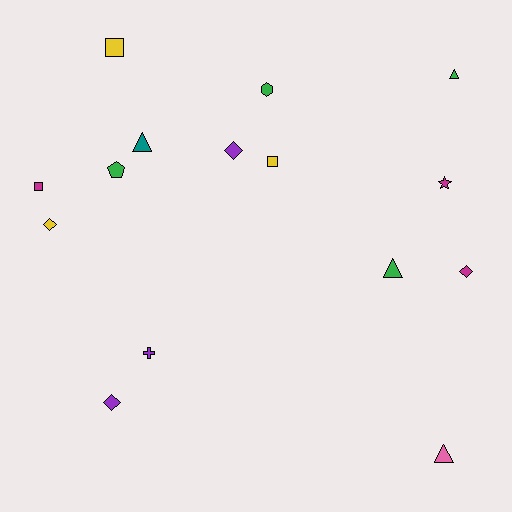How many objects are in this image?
There are 15 objects.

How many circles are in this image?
There are no circles.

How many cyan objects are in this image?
There are no cyan objects.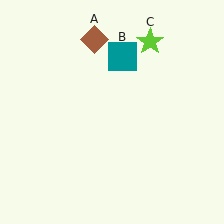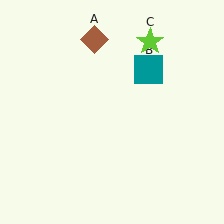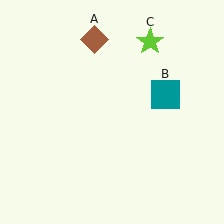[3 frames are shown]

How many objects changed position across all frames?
1 object changed position: teal square (object B).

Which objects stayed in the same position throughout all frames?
Brown diamond (object A) and lime star (object C) remained stationary.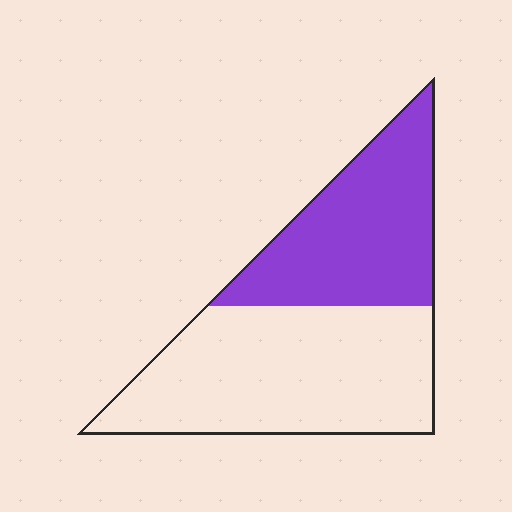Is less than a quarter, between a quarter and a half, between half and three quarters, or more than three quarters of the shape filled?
Between a quarter and a half.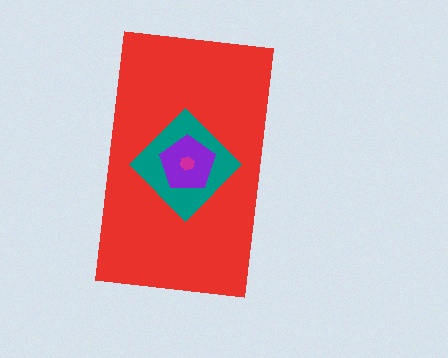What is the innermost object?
The magenta hexagon.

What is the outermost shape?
The red rectangle.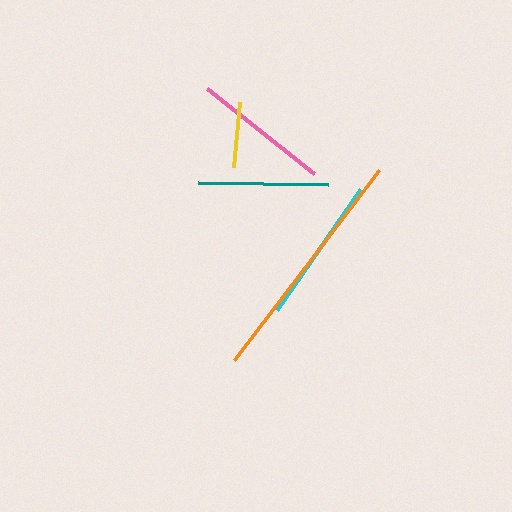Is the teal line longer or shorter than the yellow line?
The teal line is longer than the yellow line.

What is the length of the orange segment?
The orange segment is approximately 239 pixels long.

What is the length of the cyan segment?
The cyan segment is approximately 147 pixels long.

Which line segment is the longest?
The orange line is the longest at approximately 239 pixels.